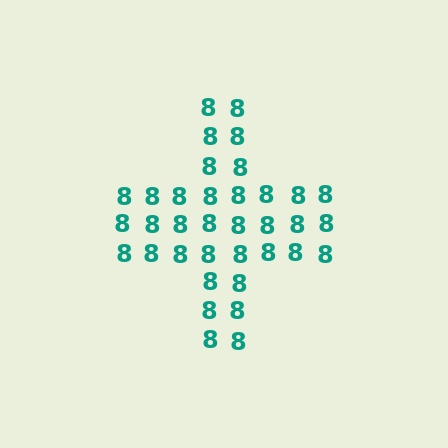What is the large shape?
The large shape is a cross.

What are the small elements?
The small elements are digit 8's.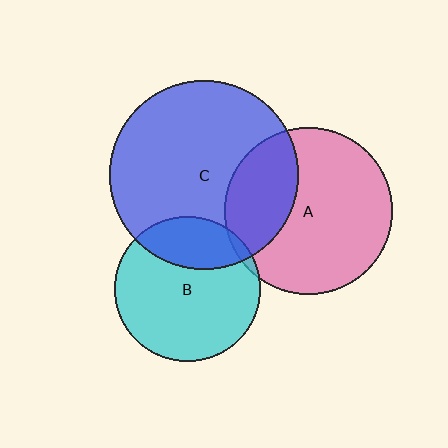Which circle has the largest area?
Circle C (blue).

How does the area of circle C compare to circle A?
Approximately 1.3 times.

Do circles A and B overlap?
Yes.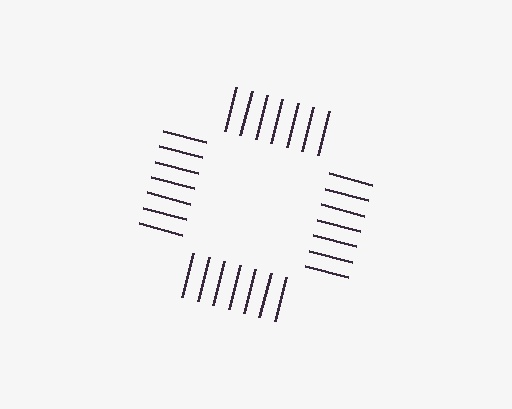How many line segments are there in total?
28 — 7 along each of the 4 edges.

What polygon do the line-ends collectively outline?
An illusory square — the line segments terminate on its edges but no continuous stroke is drawn.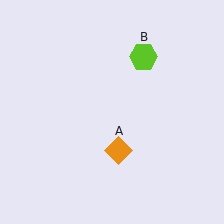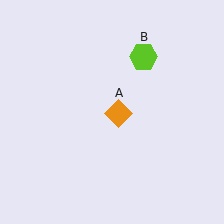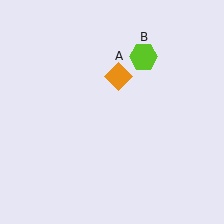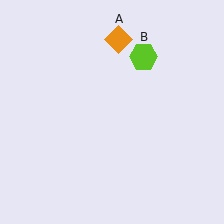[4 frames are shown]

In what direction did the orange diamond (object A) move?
The orange diamond (object A) moved up.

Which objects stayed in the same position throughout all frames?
Lime hexagon (object B) remained stationary.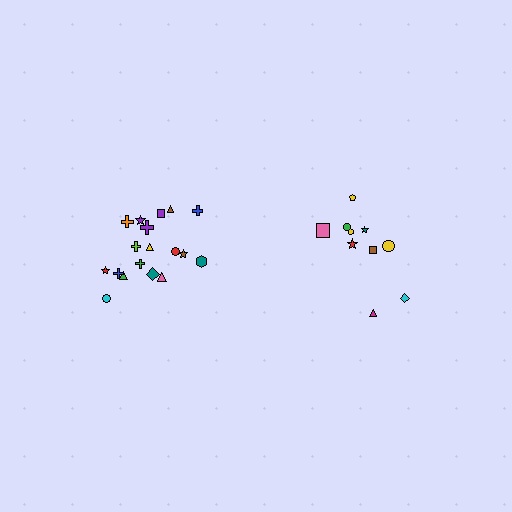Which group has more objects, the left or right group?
The left group.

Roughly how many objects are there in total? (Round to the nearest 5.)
Roughly 30 objects in total.